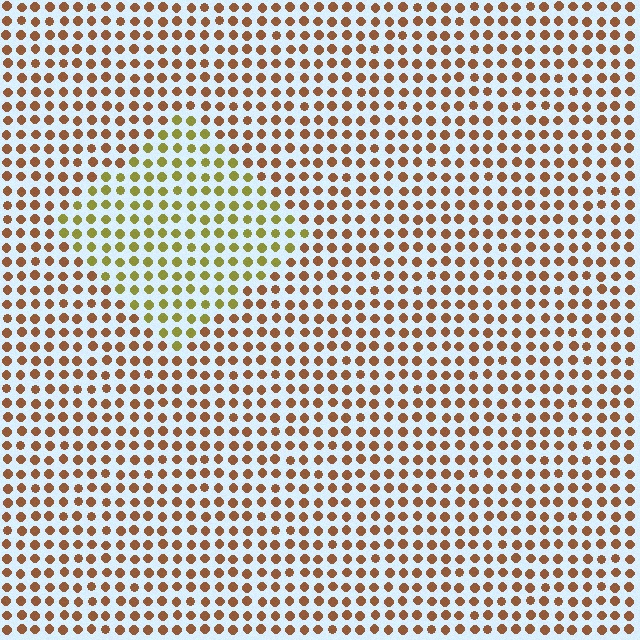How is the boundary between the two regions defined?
The boundary is defined purely by a slight shift in hue (about 43 degrees). Spacing, size, and orientation are identical on both sides.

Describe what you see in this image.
The image is filled with small brown elements in a uniform arrangement. A diamond-shaped region is visible where the elements are tinted to a slightly different hue, forming a subtle color boundary.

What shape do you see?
I see a diamond.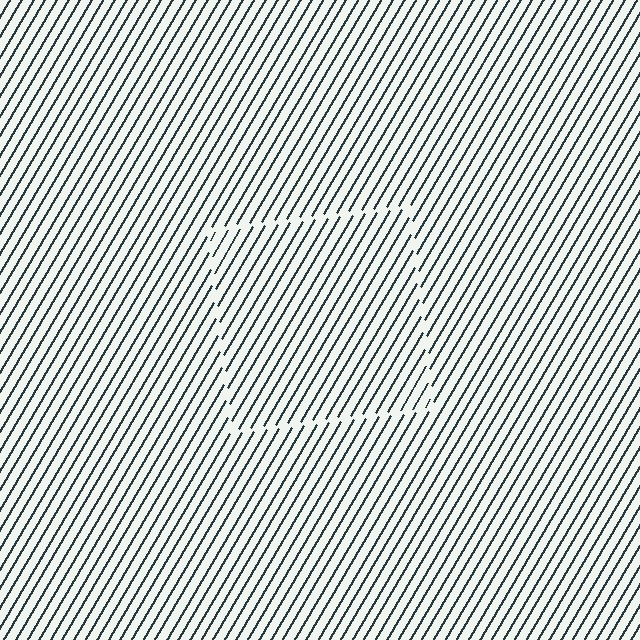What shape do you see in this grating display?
An illusory square. The interior of the shape contains the same grating, shifted by half a period — the contour is defined by the phase discontinuity where line-ends from the inner and outer gratings abut.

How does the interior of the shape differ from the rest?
The interior of the shape contains the same grating, shifted by half a period — the contour is defined by the phase discontinuity where line-ends from the inner and outer gratings abut.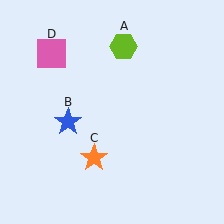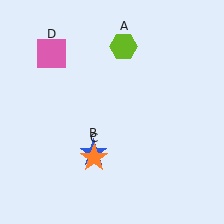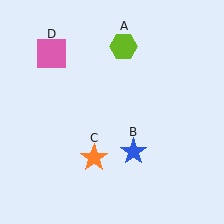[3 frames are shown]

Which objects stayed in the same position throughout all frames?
Lime hexagon (object A) and orange star (object C) and pink square (object D) remained stationary.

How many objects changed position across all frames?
1 object changed position: blue star (object B).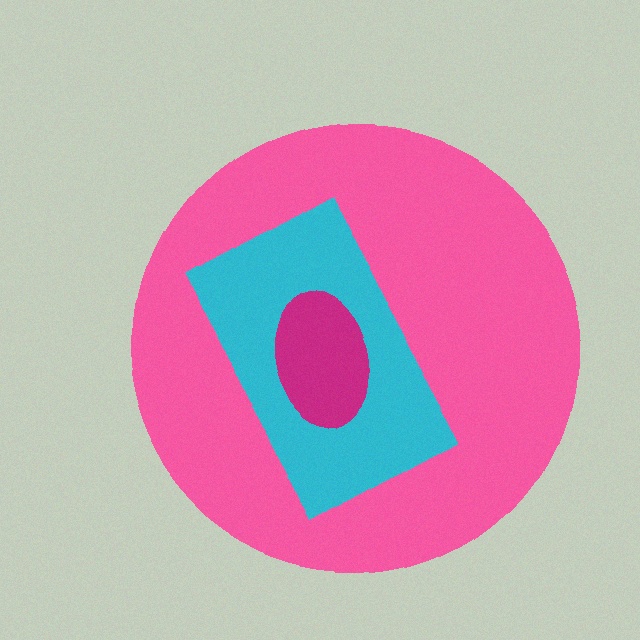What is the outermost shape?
The pink circle.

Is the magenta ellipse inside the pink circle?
Yes.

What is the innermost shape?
The magenta ellipse.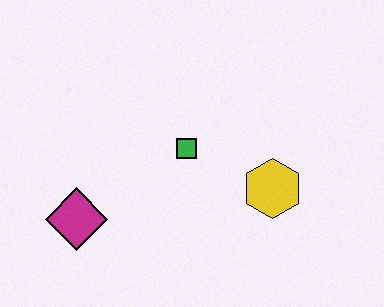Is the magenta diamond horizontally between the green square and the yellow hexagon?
No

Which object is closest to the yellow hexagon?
The green square is closest to the yellow hexagon.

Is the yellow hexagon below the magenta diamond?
No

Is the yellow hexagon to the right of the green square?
Yes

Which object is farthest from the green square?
The magenta diamond is farthest from the green square.